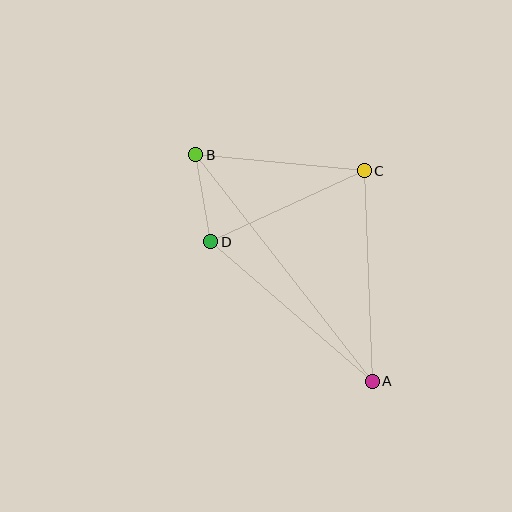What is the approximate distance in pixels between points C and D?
The distance between C and D is approximately 169 pixels.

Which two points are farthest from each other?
Points A and B are farthest from each other.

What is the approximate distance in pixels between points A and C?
The distance between A and C is approximately 211 pixels.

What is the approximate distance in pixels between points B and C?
The distance between B and C is approximately 169 pixels.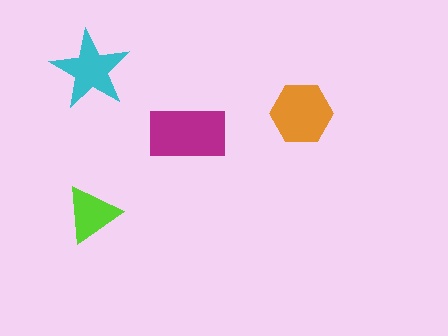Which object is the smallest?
The lime triangle.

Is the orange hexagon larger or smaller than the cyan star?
Larger.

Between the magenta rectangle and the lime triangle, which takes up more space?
The magenta rectangle.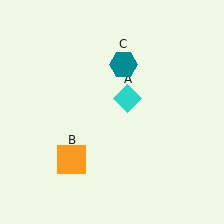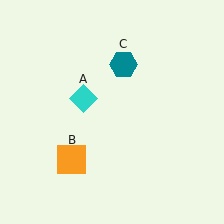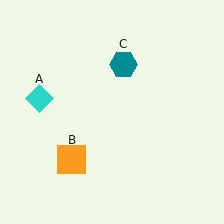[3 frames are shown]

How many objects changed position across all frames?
1 object changed position: cyan diamond (object A).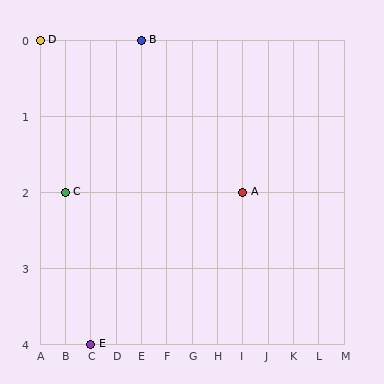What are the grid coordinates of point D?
Point D is at grid coordinates (A, 0).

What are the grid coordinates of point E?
Point E is at grid coordinates (C, 4).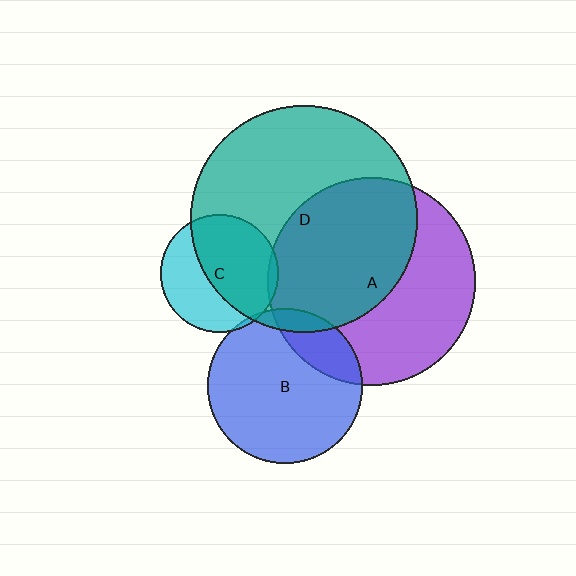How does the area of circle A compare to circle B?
Approximately 1.8 times.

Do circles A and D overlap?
Yes.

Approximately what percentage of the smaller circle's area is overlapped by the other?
Approximately 50%.